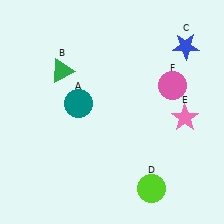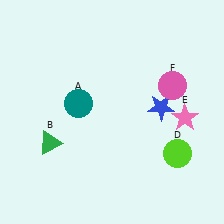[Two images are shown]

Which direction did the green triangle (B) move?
The green triangle (B) moved down.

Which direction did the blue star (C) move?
The blue star (C) moved down.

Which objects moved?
The objects that moved are: the green triangle (B), the blue star (C), the lime circle (D).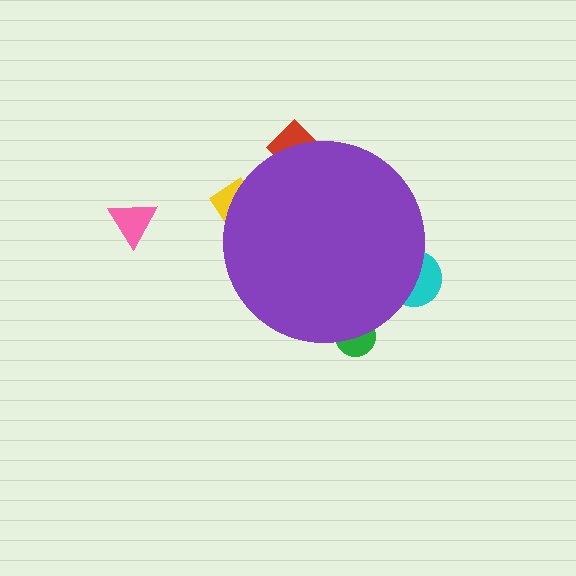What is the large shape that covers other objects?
A purple circle.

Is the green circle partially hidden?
Yes, the green circle is partially hidden behind the purple circle.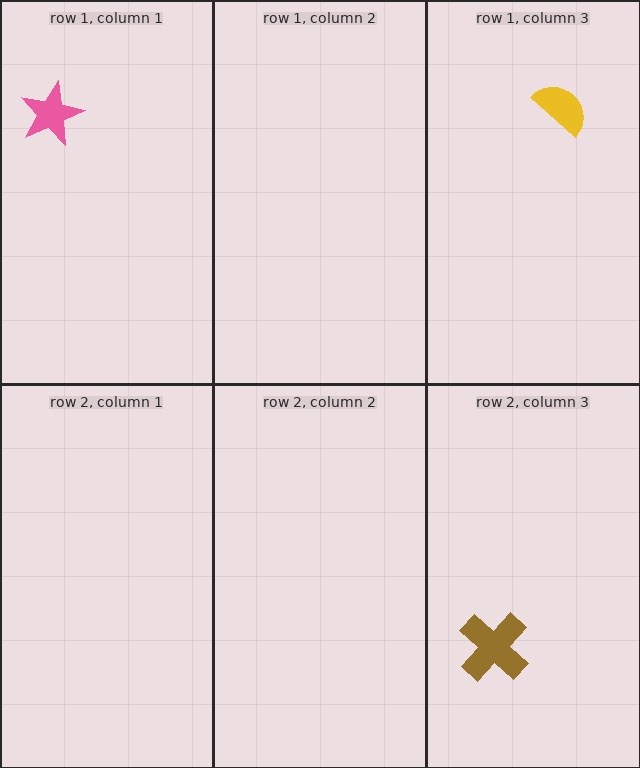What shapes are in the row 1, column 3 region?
The yellow semicircle.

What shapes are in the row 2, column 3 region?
The brown cross.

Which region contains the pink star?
The row 1, column 1 region.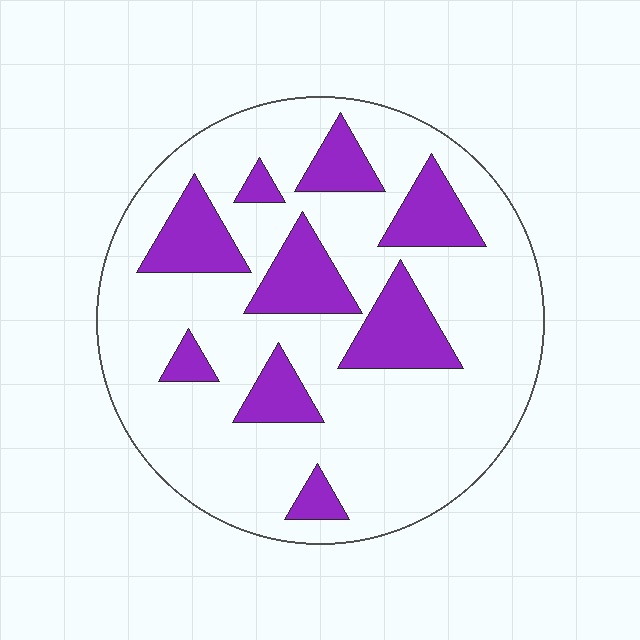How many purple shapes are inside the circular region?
9.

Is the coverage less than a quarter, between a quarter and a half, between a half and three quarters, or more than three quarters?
Less than a quarter.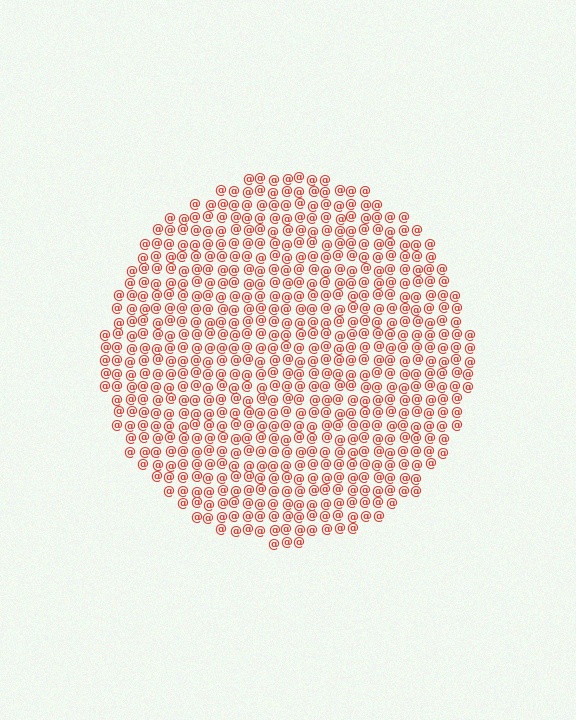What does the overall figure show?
The overall figure shows a circle.